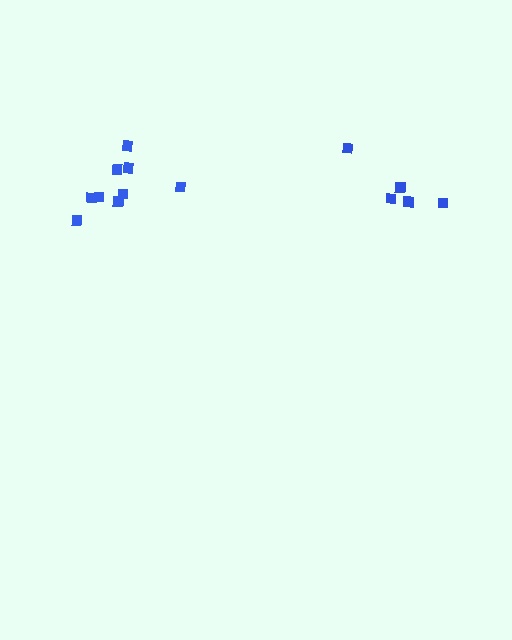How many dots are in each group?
Group 1: 5 dots, Group 2: 9 dots (14 total).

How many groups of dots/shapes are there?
There are 2 groups.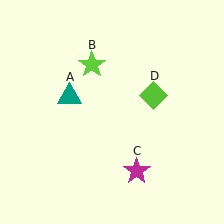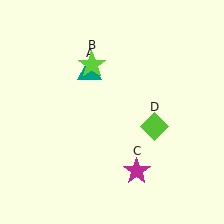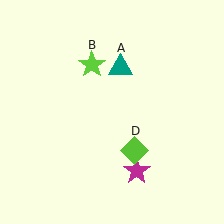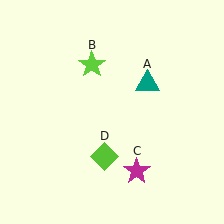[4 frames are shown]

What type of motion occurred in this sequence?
The teal triangle (object A), lime diamond (object D) rotated clockwise around the center of the scene.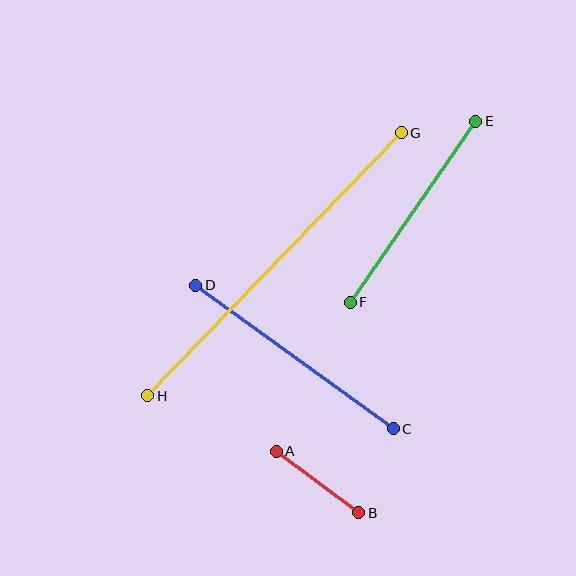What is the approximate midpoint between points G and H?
The midpoint is at approximately (275, 264) pixels.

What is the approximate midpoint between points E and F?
The midpoint is at approximately (413, 212) pixels.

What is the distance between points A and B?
The distance is approximately 103 pixels.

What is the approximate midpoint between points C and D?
The midpoint is at approximately (294, 357) pixels.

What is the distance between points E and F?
The distance is approximately 220 pixels.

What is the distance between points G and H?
The distance is approximately 365 pixels.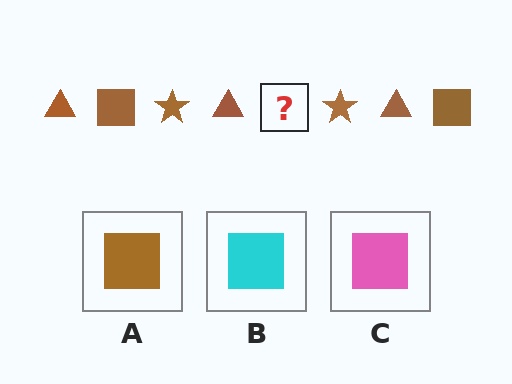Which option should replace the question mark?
Option A.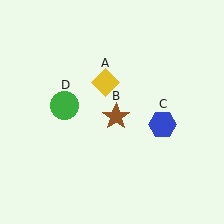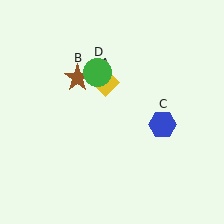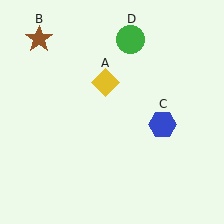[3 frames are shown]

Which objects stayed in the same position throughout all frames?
Yellow diamond (object A) and blue hexagon (object C) remained stationary.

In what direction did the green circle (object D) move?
The green circle (object D) moved up and to the right.